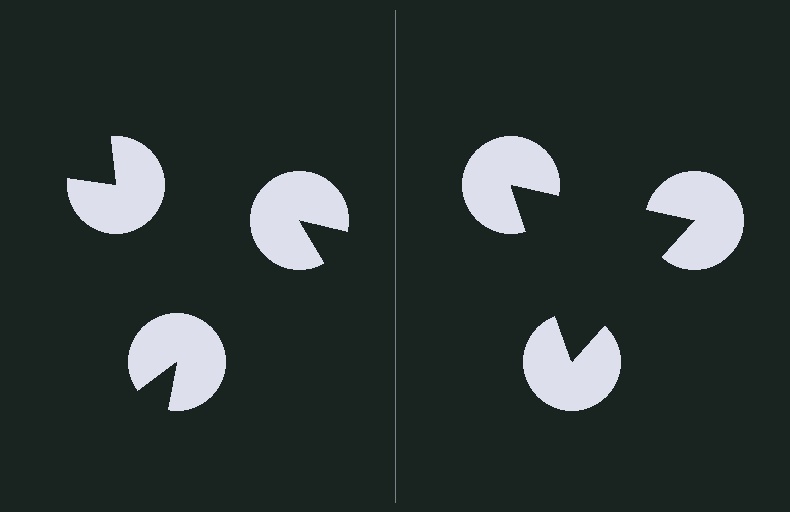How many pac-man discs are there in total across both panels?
6 — 3 on each side.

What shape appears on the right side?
An illusory triangle.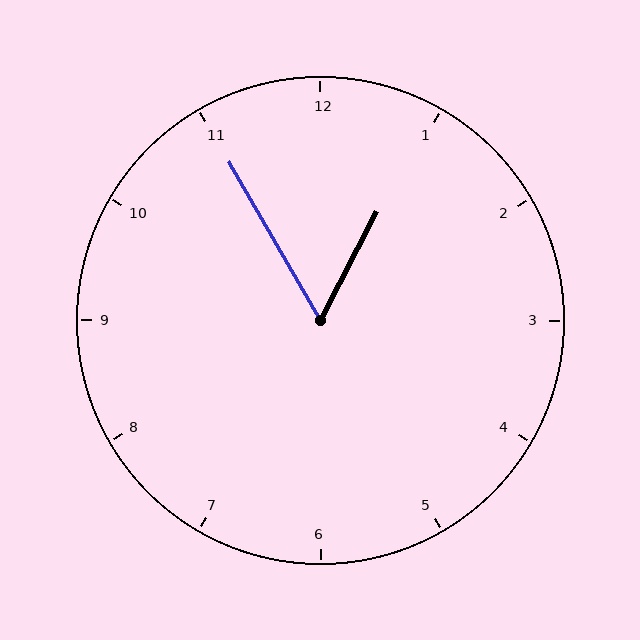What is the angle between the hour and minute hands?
Approximately 58 degrees.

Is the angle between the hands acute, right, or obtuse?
It is acute.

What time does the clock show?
12:55.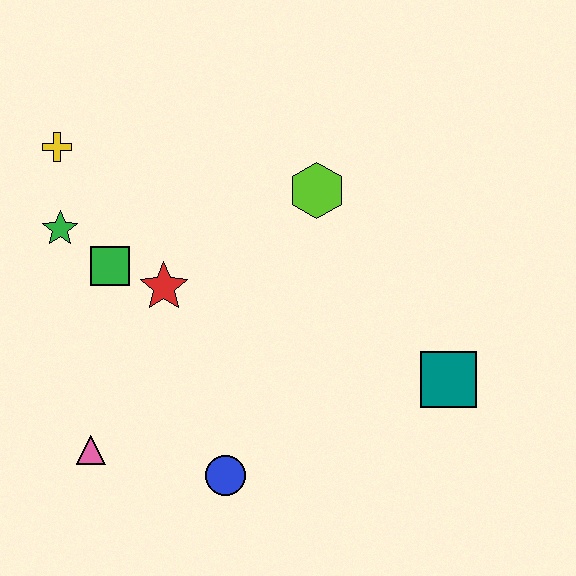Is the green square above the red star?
Yes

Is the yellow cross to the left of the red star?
Yes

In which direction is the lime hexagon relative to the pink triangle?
The lime hexagon is above the pink triangle.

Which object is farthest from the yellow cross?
The teal square is farthest from the yellow cross.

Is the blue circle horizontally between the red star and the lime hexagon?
Yes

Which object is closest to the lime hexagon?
The red star is closest to the lime hexagon.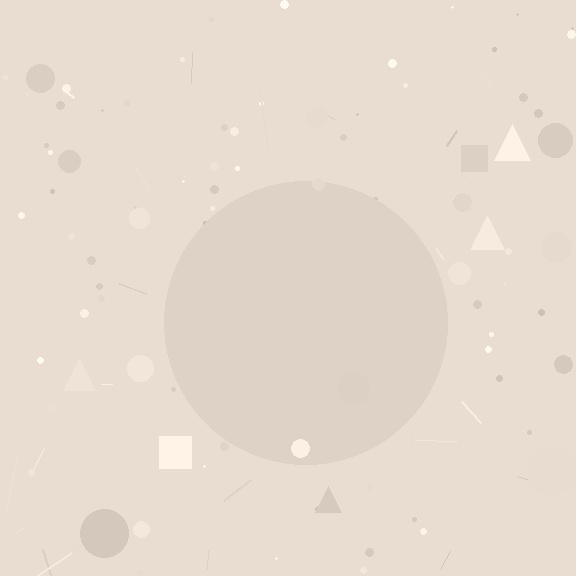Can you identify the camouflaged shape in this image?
The camouflaged shape is a circle.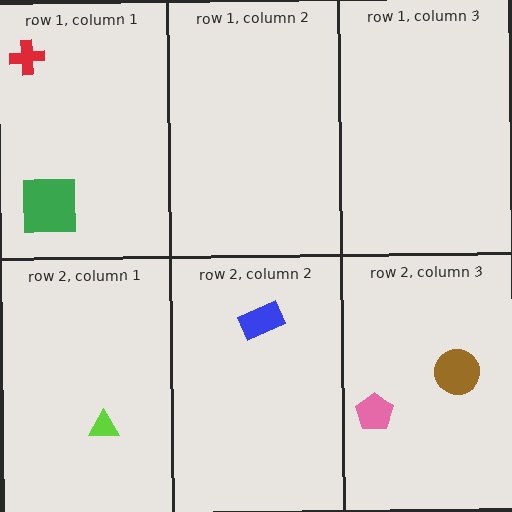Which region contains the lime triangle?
The row 2, column 1 region.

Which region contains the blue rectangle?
The row 2, column 2 region.